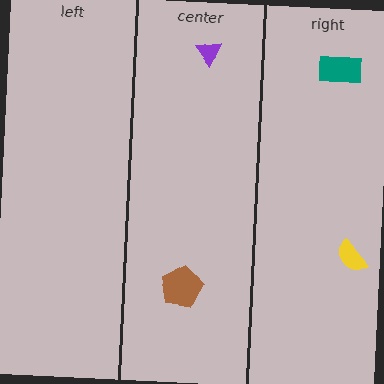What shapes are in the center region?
The purple triangle, the brown pentagon.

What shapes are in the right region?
The teal rectangle, the yellow semicircle.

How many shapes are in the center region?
2.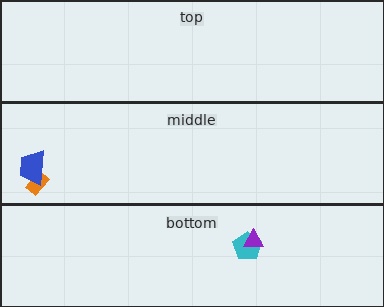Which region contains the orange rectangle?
The middle region.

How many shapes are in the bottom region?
2.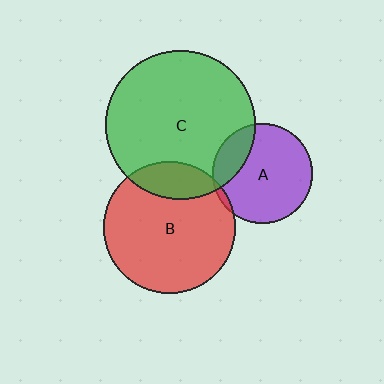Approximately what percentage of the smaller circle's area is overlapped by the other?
Approximately 5%.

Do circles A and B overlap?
Yes.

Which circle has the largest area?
Circle C (green).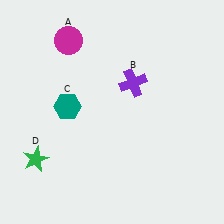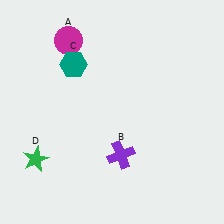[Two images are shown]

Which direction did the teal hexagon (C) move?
The teal hexagon (C) moved up.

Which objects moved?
The objects that moved are: the purple cross (B), the teal hexagon (C).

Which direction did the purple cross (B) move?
The purple cross (B) moved down.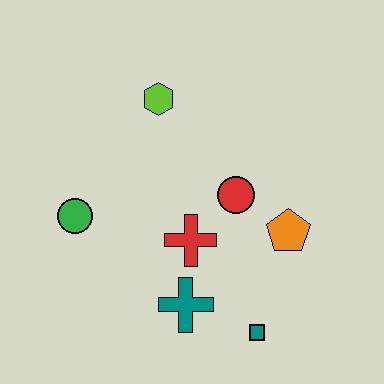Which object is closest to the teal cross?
The red cross is closest to the teal cross.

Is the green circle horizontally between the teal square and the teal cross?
No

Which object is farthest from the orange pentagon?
The green circle is farthest from the orange pentagon.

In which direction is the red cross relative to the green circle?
The red cross is to the right of the green circle.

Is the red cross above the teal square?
Yes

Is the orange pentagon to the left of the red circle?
No